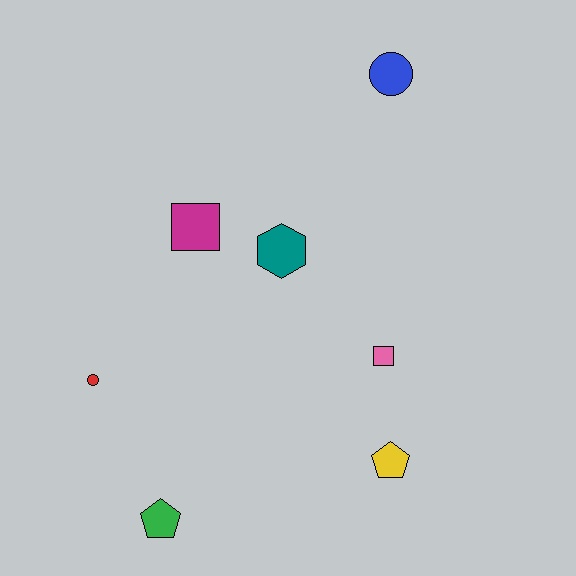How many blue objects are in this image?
There is 1 blue object.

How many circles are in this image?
There are 2 circles.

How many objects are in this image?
There are 7 objects.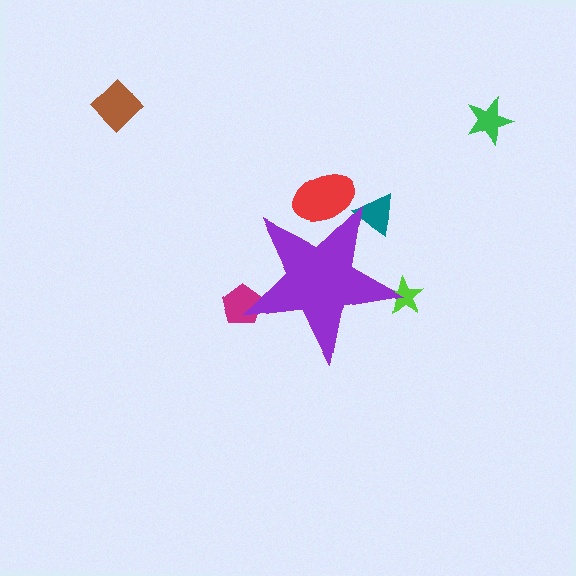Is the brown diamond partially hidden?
No, the brown diamond is fully visible.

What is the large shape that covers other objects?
A purple star.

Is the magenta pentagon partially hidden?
Yes, the magenta pentagon is partially hidden behind the purple star.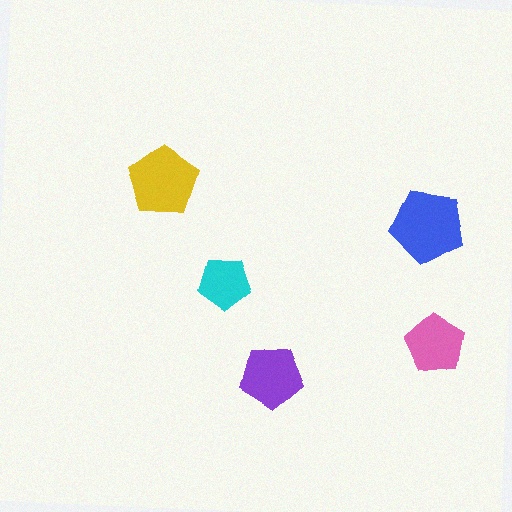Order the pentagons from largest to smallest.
the blue one, the yellow one, the purple one, the pink one, the cyan one.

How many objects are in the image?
There are 5 objects in the image.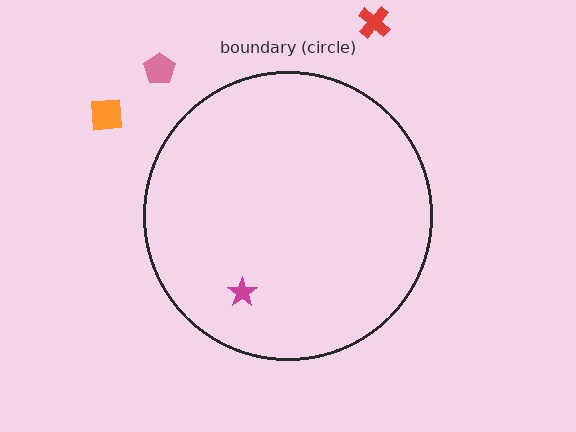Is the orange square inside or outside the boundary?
Outside.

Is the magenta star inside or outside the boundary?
Inside.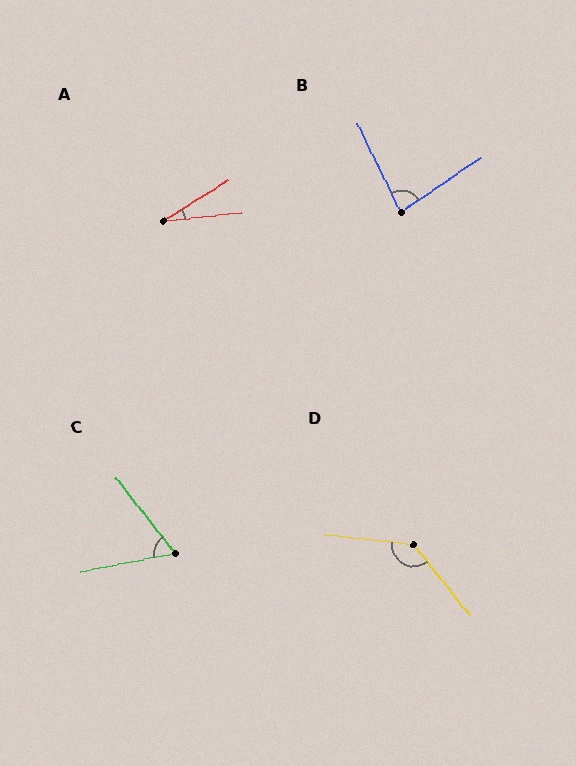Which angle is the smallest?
A, at approximately 26 degrees.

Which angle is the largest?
D, at approximately 135 degrees.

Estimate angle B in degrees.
Approximately 82 degrees.